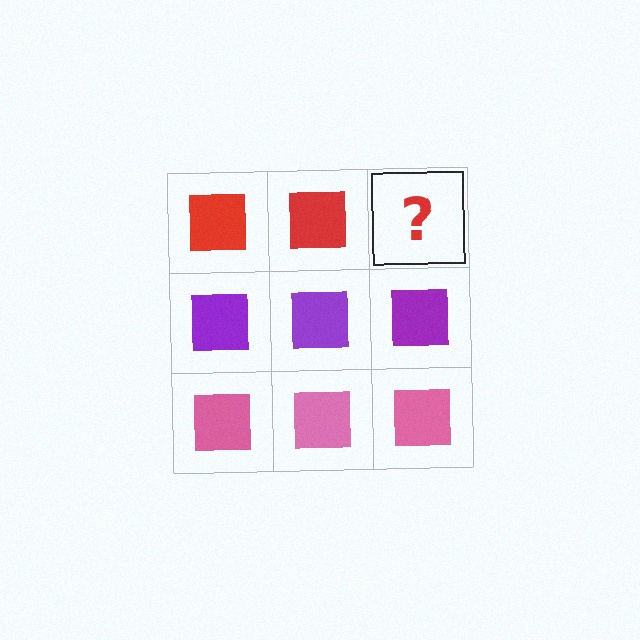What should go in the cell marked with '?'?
The missing cell should contain a red square.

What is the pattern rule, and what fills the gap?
The rule is that each row has a consistent color. The gap should be filled with a red square.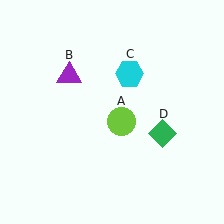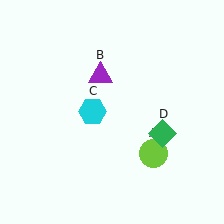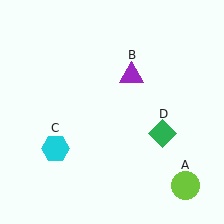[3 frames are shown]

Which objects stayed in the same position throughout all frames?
Green diamond (object D) remained stationary.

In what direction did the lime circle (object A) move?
The lime circle (object A) moved down and to the right.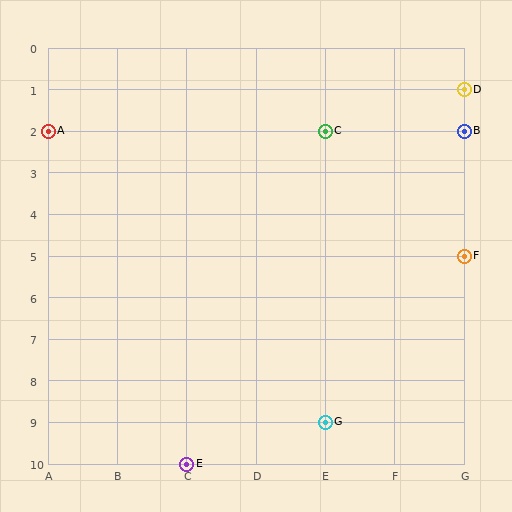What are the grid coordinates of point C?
Point C is at grid coordinates (E, 2).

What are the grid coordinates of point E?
Point E is at grid coordinates (C, 10).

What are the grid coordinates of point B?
Point B is at grid coordinates (G, 2).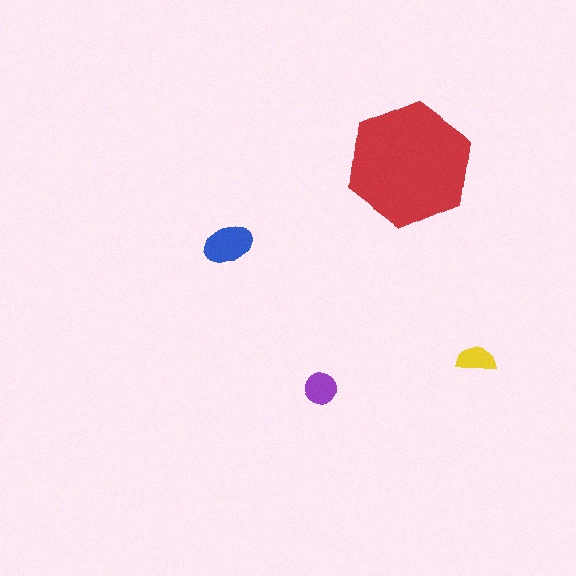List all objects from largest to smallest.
The red hexagon, the blue ellipse, the purple circle, the yellow semicircle.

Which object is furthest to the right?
The yellow semicircle is rightmost.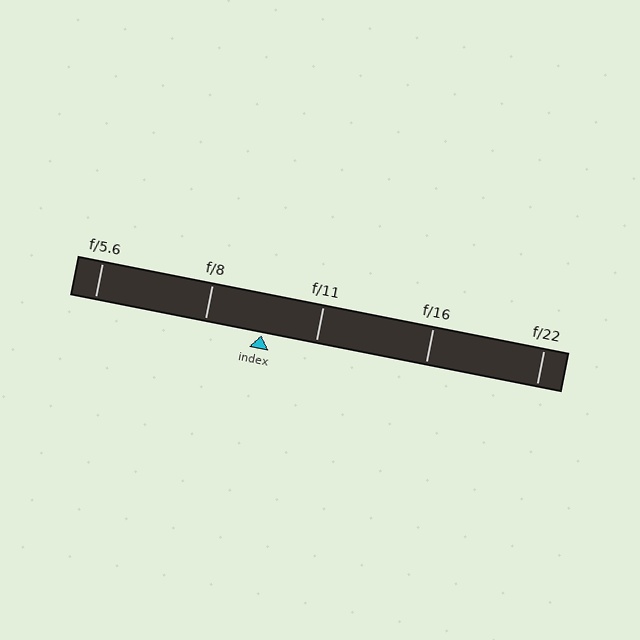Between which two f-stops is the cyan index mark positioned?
The index mark is between f/8 and f/11.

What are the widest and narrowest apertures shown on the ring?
The widest aperture shown is f/5.6 and the narrowest is f/22.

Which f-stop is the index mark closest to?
The index mark is closest to f/11.